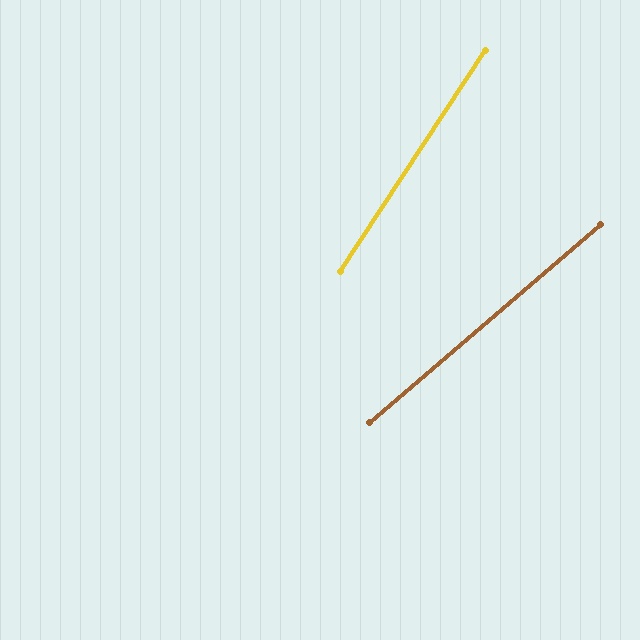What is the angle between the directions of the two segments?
Approximately 16 degrees.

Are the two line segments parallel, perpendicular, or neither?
Neither parallel nor perpendicular — they differ by about 16°.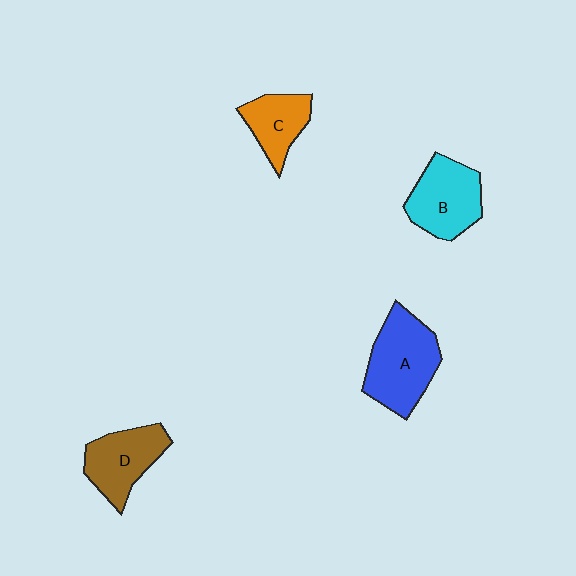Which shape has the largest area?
Shape A (blue).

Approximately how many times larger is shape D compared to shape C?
Approximately 1.3 times.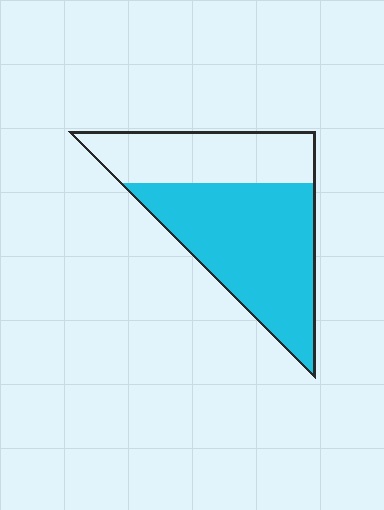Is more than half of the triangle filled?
Yes.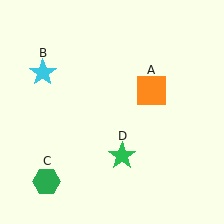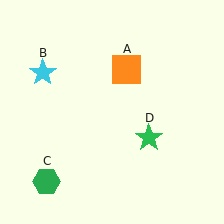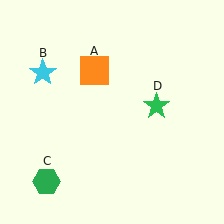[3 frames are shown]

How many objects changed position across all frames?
2 objects changed position: orange square (object A), green star (object D).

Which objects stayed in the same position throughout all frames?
Cyan star (object B) and green hexagon (object C) remained stationary.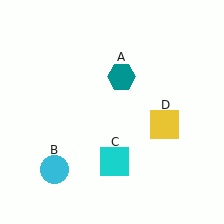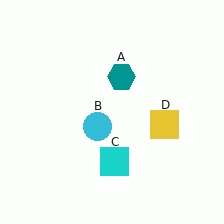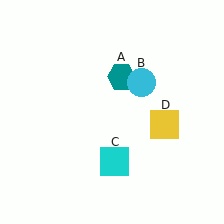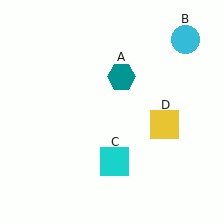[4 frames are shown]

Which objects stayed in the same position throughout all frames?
Teal hexagon (object A) and cyan square (object C) and yellow square (object D) remained stationary.